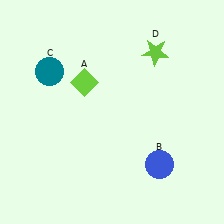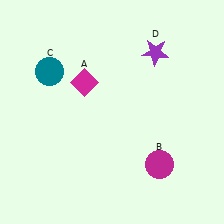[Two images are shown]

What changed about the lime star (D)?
In Image 1, D is lime. In Image 2, it changed to purple.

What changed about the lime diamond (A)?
In Image 1, A is lime. In Image 2, it changed to magenta.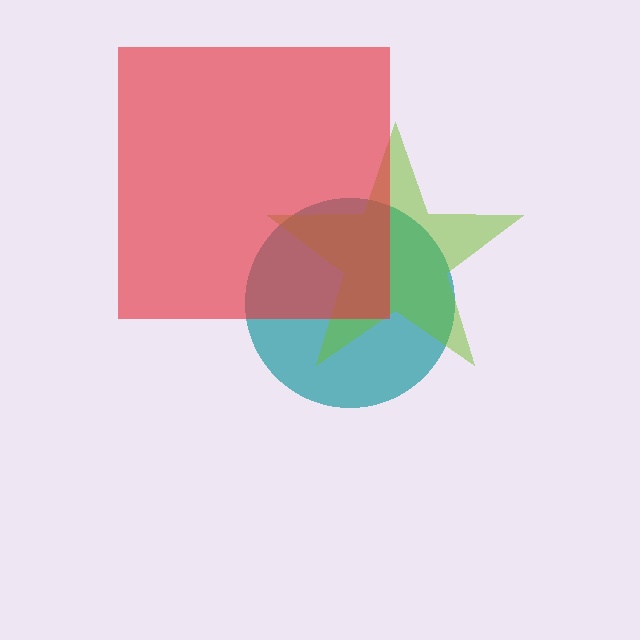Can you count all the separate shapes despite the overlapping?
Yes, there are 3 separate shapes.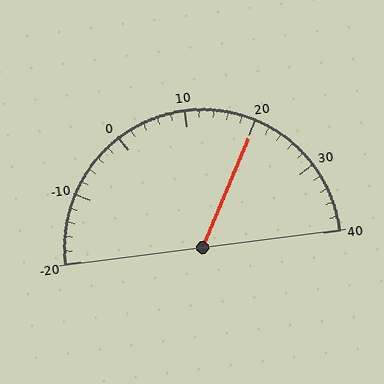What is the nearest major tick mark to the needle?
The nearest major tick mark is 20.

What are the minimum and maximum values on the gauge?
The gauge ranges from -20 to 40.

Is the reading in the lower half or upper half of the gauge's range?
The reading is in the upper half of the range (-20 to 40).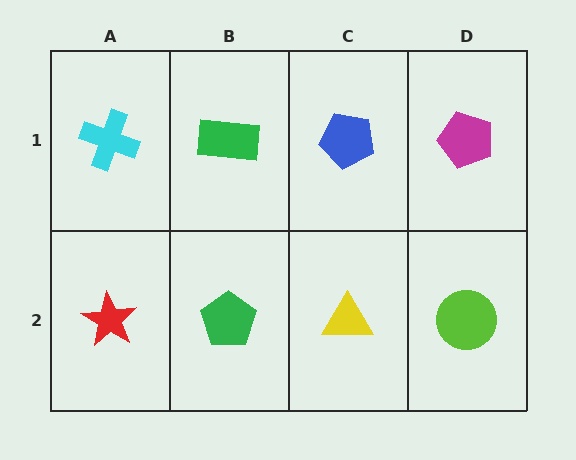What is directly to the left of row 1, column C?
A green rectangle.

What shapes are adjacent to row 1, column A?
A red star (row 2, column A), a green rectangle (row 1, column B).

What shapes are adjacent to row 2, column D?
A magenta pentagon (row 1, column D), a yellow triangle (row 2, column C).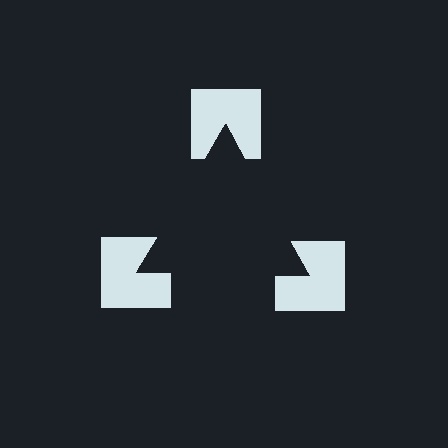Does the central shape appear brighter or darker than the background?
It typically appears slightly darker than the background, even though no actual brightness change is drawn.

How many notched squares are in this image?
There are 3 — one at each vertex of the illusory triangle.